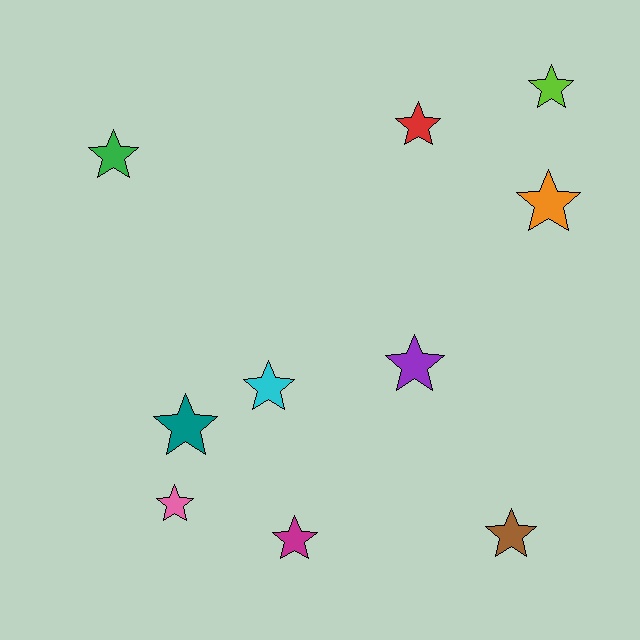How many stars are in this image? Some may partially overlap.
There are 10 stars.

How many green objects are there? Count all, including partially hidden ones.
There is 1 green object.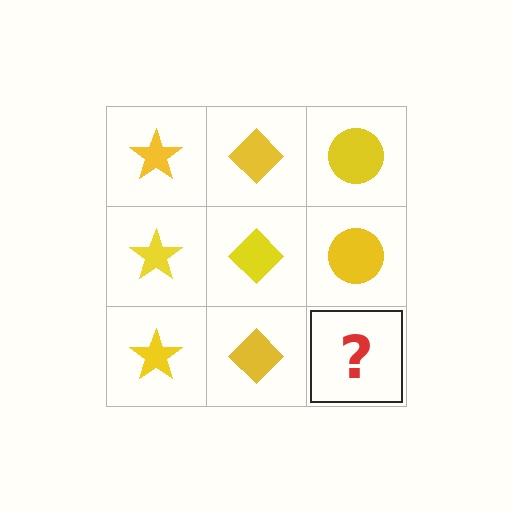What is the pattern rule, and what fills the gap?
The rule is that each column has a consistent shape. The gap should be filled with a yellow circle.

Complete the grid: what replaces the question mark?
The question mark should be replaced with a yellow circle.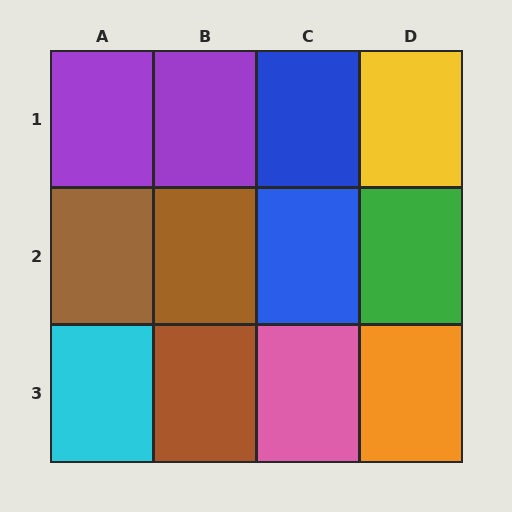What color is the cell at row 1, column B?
Purple.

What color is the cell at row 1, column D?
Yellow.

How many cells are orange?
1 cell is orange.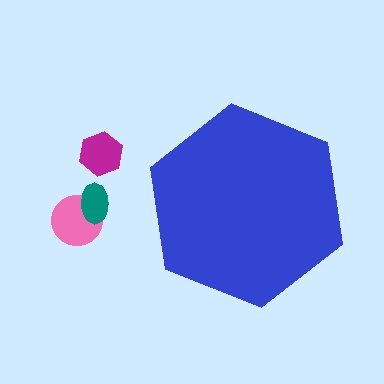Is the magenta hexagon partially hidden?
No, the magenta hexagon is fully visible.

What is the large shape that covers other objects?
A blue hexagon.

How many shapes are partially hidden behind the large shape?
0 shapes are partially hidden.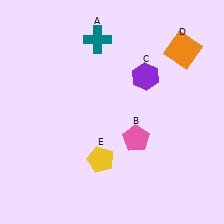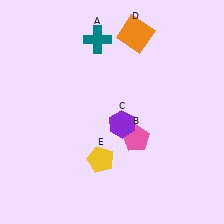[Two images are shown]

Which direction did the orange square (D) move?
The orange square (D) moved left.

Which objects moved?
The objects that moved are: the purple hexagon (C), the orange square (D).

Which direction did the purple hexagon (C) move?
The purple hexagon (C) moved down.